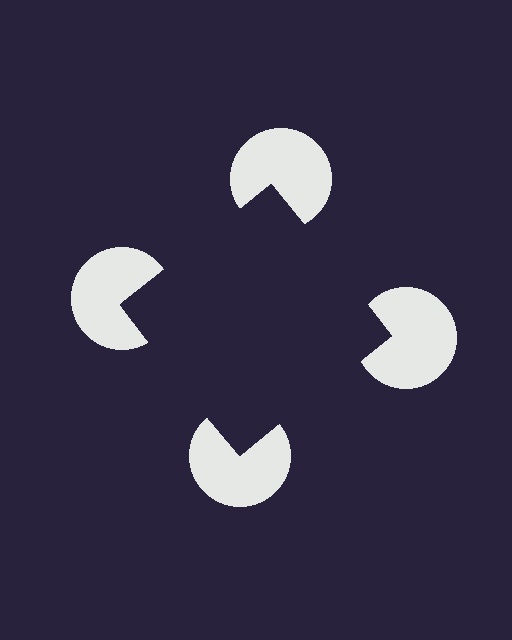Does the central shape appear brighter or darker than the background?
It typically appears slightly darker than the background, even though no actual brightness change is drawn.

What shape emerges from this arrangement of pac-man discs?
An illusory square — its edges are inferred from the aligned wedge cuts in the pac-man discs, not physically drawn.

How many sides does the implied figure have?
4 sides.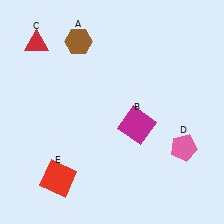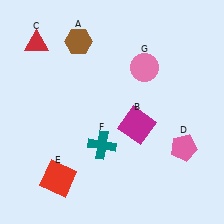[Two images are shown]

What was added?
A teal cross (F), a pink circle (G) were added in Image 2.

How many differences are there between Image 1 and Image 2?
There are 2 differences between the two images.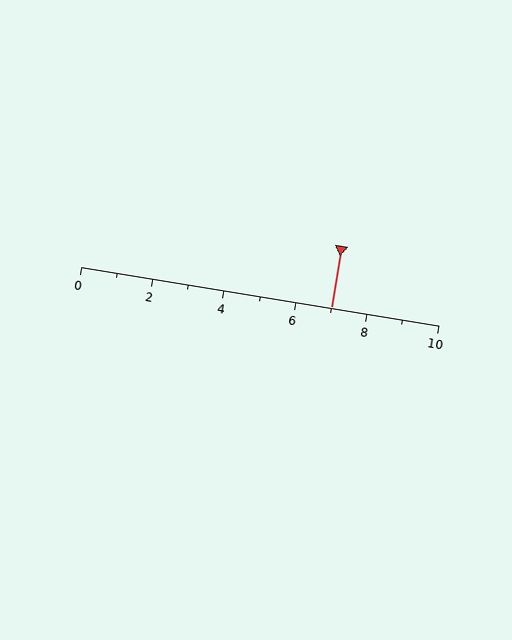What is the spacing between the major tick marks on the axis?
The major ticks are spaced 2 apart.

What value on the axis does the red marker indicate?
The marker indicates approximately 7.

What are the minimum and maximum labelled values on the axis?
The axis runs from 0 to 10.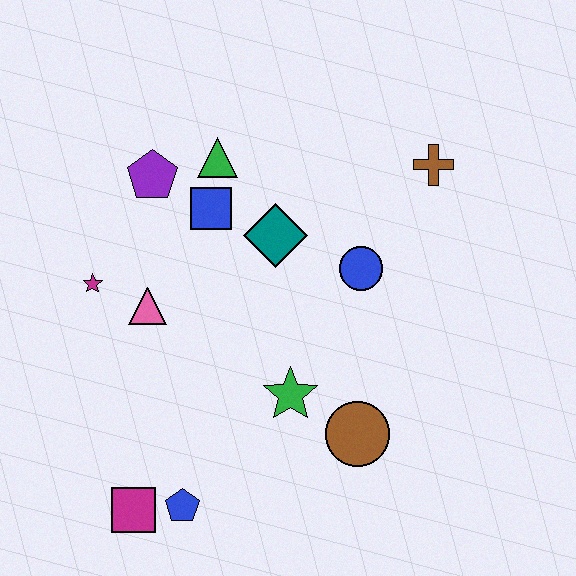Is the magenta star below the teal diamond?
Yes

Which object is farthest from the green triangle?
The magenta square is farthest from the green triangle.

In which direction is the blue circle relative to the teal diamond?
The blue circle is to the right of the teal diamond.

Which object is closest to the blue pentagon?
The magenta square is closest to the blue pentagon.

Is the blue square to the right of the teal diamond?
No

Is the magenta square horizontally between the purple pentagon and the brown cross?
No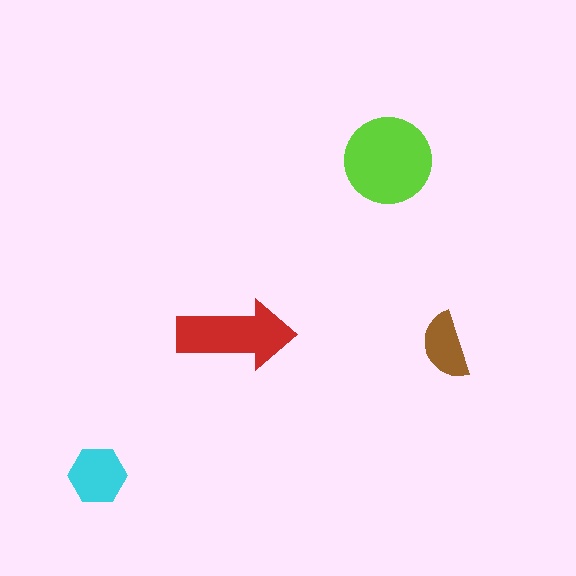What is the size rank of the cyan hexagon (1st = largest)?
3rd.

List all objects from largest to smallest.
The lime circle, the red arrow, the cyan hexagon, the brown semicircle.